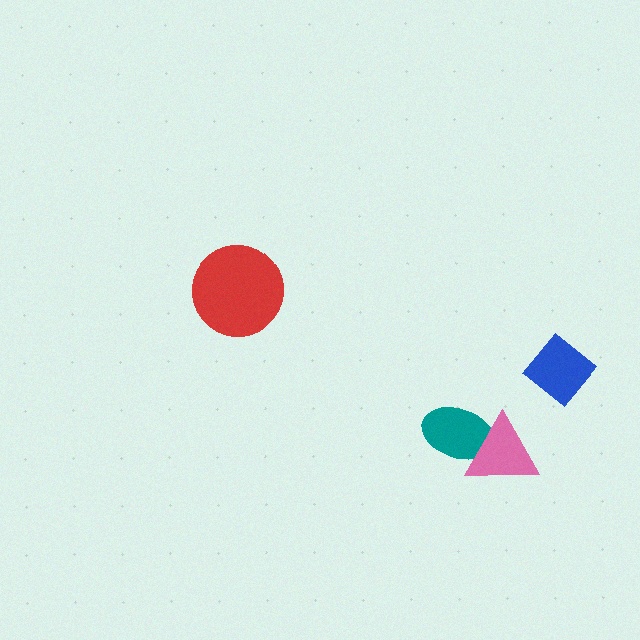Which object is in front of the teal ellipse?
The pink triangle is in front of the teal ellipse.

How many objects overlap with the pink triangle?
1 object overlaps with the pink triangle.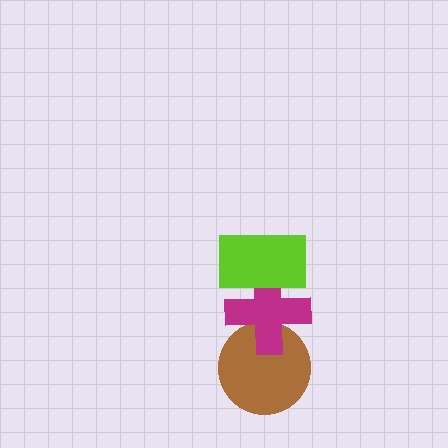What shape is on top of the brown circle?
The magenta cross is on top of the brown circle.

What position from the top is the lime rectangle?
The lime rectangle is 1st from the top.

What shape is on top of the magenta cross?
The lime rectangle is on top of the magenta cross.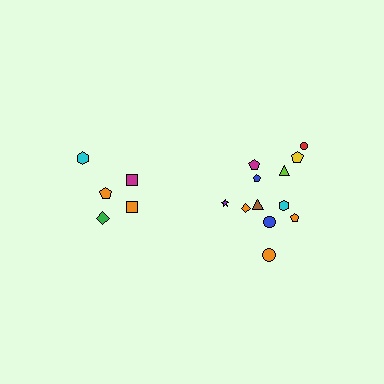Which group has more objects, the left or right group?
The right group.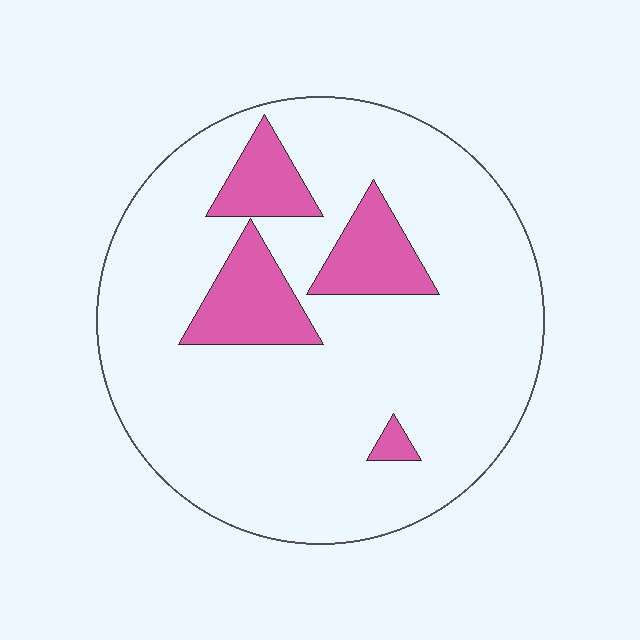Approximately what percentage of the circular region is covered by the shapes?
Approximately 15%.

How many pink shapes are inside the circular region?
4.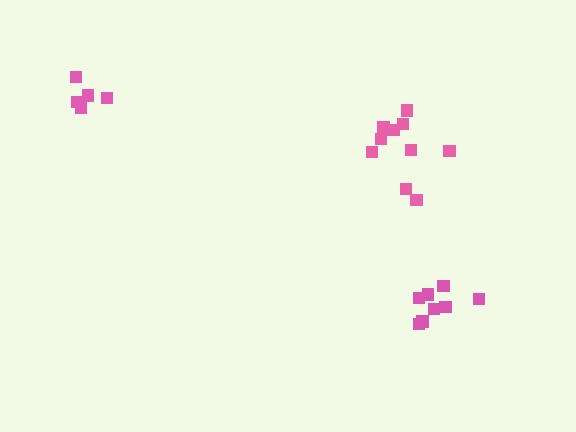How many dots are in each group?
Group 1: 10 dots, Group 2: 8 dots, Group 3: 5 dots (23 total).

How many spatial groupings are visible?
There are 3 spatial groupings.